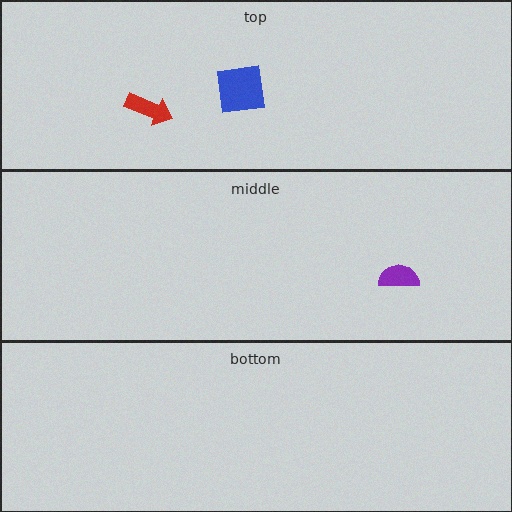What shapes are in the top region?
The red arrow, the blue square.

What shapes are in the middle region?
The purple semicircle.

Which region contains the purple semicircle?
The middle region.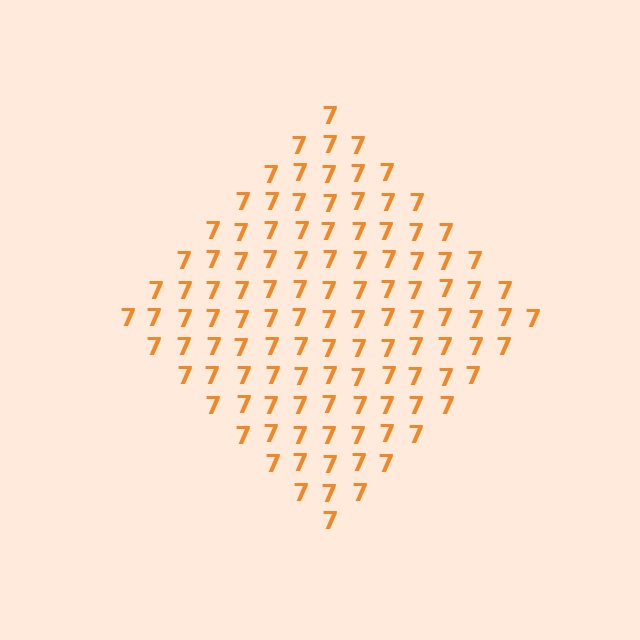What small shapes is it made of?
It is made of small digit 7's.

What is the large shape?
The large shape is a diamond.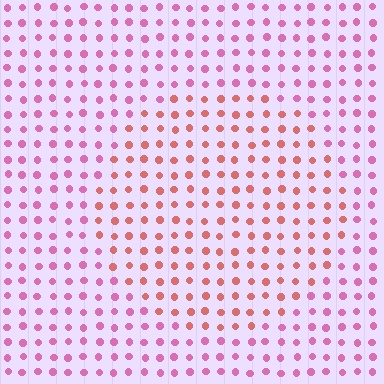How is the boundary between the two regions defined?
The boundary is defined purely by a slight shift in hue (about 38 degrees). Spacing, size, and orientation are identical on both sides.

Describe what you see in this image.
The image is filled with small pink elements in a uniform arrangement. A circle-shaped region is visible where the elements are tinted to a slightly different hue, forming a subtle color boundary.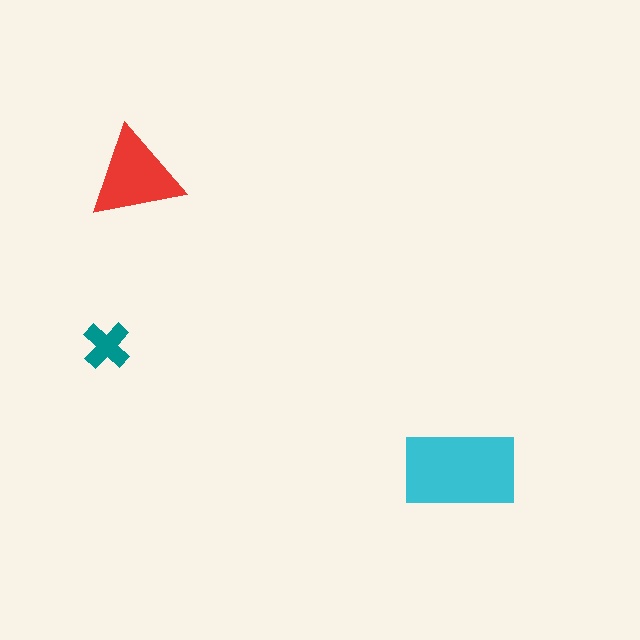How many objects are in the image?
There are 3 objects in the image.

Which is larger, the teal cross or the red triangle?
The red triangle.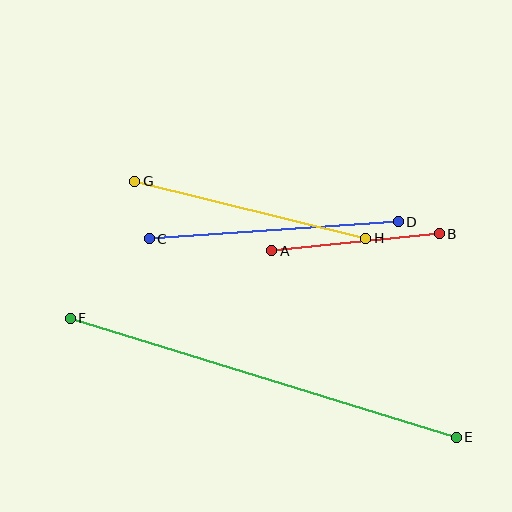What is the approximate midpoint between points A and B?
The midpoint is at approximately (356, 242) pixels.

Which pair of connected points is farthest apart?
Points E and F are farthest apart.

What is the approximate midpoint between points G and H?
The midpoint is at approximately (250, 210) pixels.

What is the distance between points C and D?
The distance is approximately 250 pixels.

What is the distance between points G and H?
The distance is approximately 238 pixels.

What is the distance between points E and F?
The distance is approximately 404 pixels.